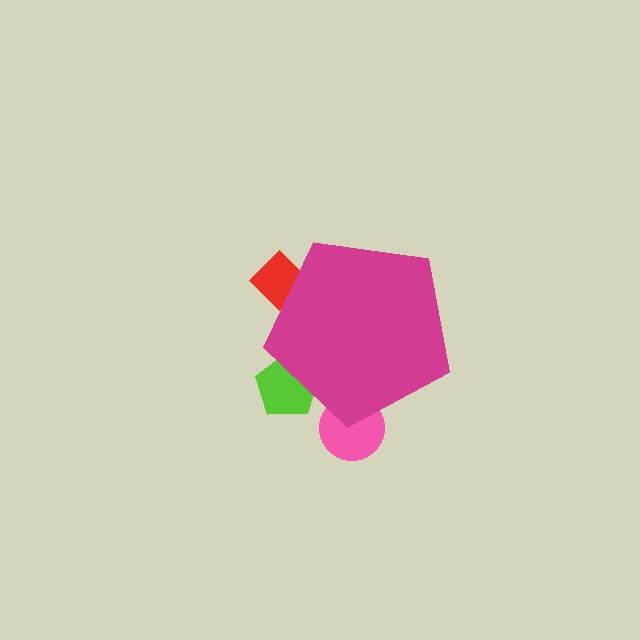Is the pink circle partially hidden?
Yes, the pink circle is partially hidden behind the magenta pentagon.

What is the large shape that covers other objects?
A magenta pentagon.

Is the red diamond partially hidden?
Yes, the red diamond is partially hidden behind the magenta pentagon.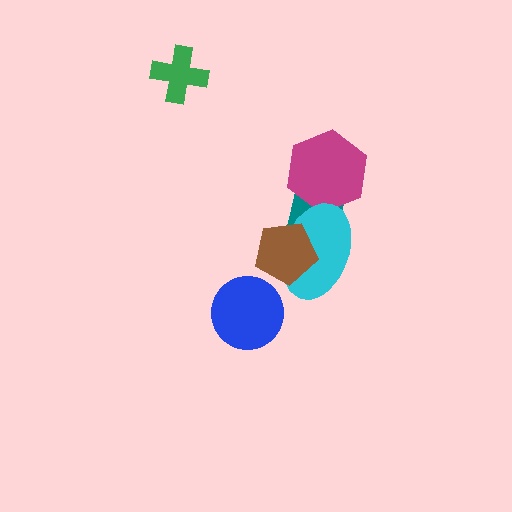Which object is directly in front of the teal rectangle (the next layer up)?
The magenta hexagon is directly in front of the teal rectangle.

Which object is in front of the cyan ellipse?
The brown pentagon is in front of the cyan ellipse.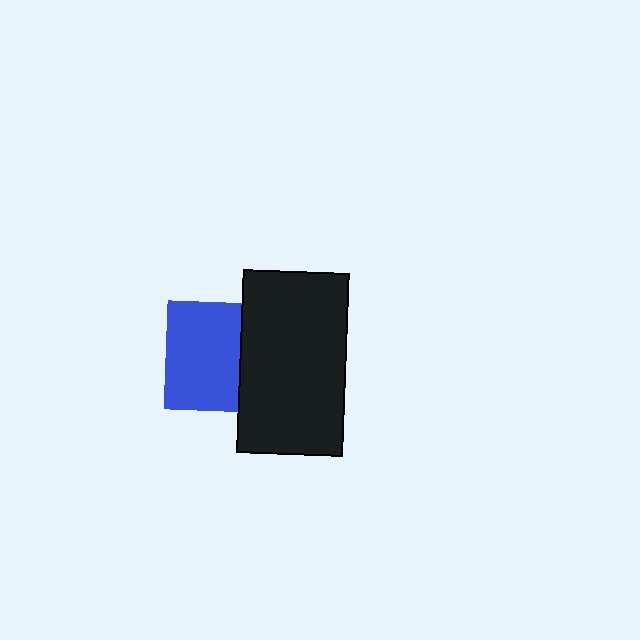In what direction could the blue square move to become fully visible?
The blue square could move left. That would shift it out from behind the black rectangle entirely.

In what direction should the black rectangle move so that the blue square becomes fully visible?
The black rectangle should move right. That is the shortest direction to clear the overlap and leave the blue square fully visible.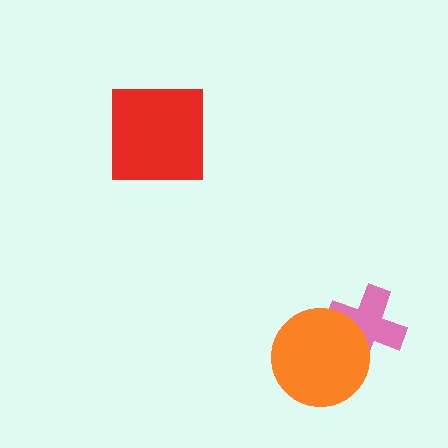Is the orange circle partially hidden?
No, no other shape covers it.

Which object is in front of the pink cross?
The orange circle is in front of the pink cross.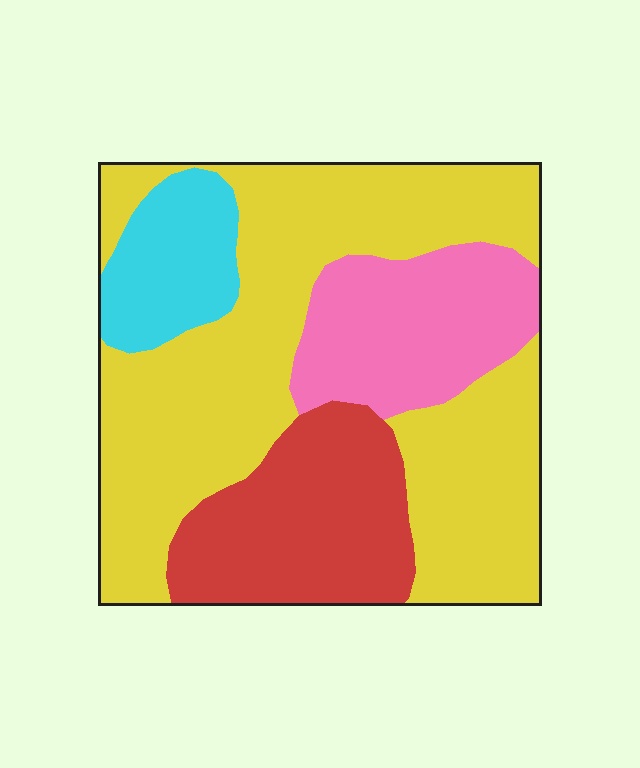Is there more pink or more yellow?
Yellow.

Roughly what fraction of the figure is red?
Red covers roughly 20% of the figure.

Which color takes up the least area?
Cyan, at roughly 10%.